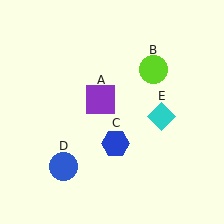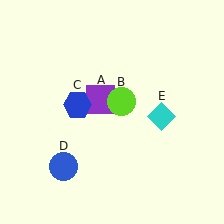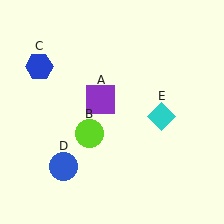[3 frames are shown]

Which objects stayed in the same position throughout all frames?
Purple square (object A) and blue circle (object D) and cyan diamond (object E) remained stationary.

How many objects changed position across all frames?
2 objects changed position: lime circle (object B), blue hexagon (object C).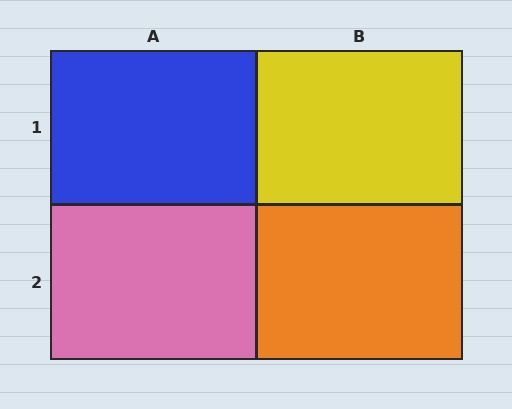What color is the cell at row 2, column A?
Pink.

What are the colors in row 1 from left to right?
Blue, yellow.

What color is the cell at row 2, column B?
Orange.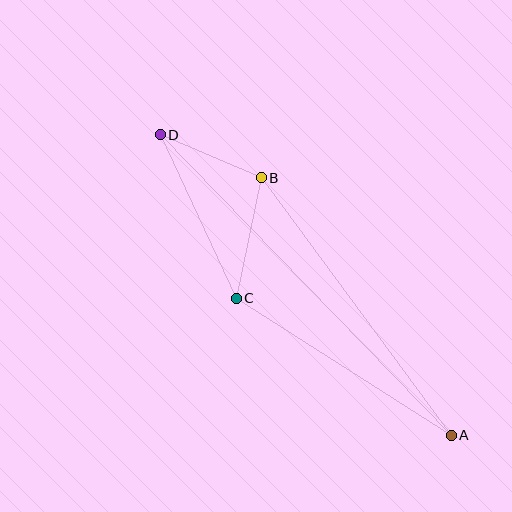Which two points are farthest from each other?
Points A and D are farthest from each other.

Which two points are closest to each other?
Points B and D are closest to each other.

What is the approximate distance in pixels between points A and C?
The distance between A and C is approximately 255 pixels.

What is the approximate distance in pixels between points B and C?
The distance between B and C is approximately 123 pixels.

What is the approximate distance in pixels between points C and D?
The distance between C and D is approximately 180 pixels.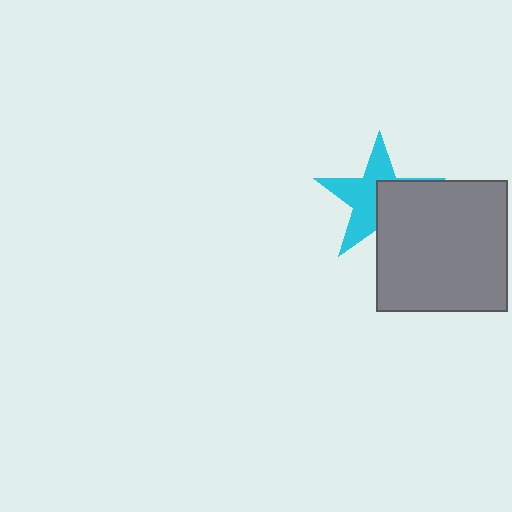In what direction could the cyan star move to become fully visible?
The cyan star could move toward the upper-left. That would shift it out from behind the gray square entirely.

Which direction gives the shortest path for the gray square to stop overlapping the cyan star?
Moving toward the lower-right gives the shortest separation.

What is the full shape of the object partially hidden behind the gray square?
The partially hidden object is a cyan star.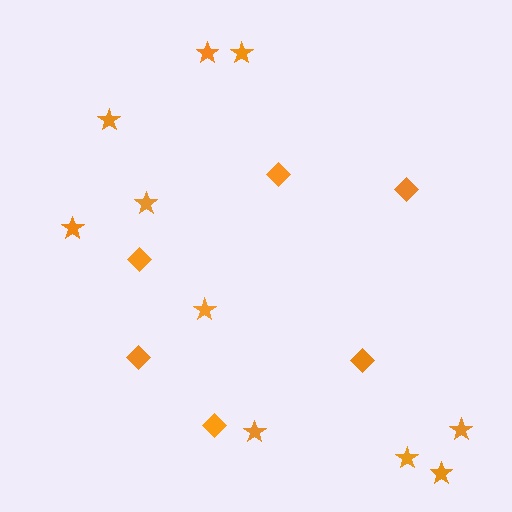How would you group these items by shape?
There are 2 groups: one group of stars (10) and one group of diamonds (6).